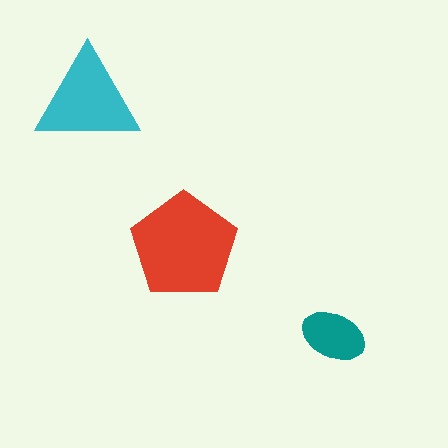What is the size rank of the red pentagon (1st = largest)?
1st.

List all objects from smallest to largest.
The teal ellipse, the cyan triangle, the red pentagon.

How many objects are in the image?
There are 3 objects in the image.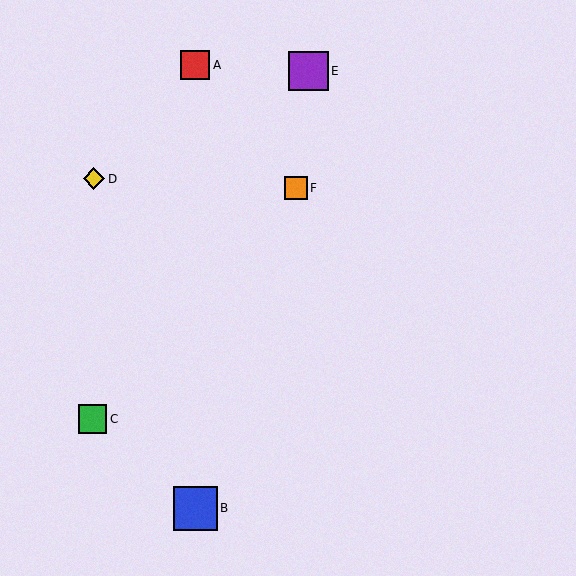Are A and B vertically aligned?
Yes, both are at x≈195.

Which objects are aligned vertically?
Objects A, B are aligned vertically.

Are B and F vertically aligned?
No, B is at x≈195 and F is at x≈296.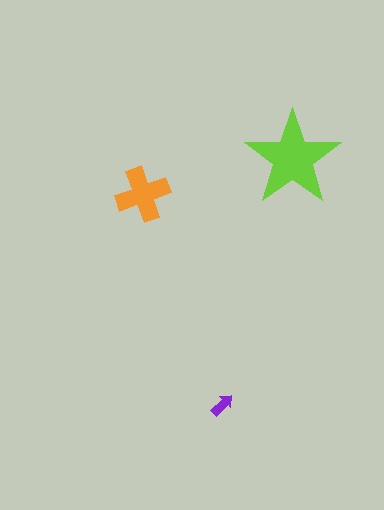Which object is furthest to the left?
The orange cross is leftmost.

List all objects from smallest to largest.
The purple arrow, the orange cross, the lime star.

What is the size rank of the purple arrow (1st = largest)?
3rd.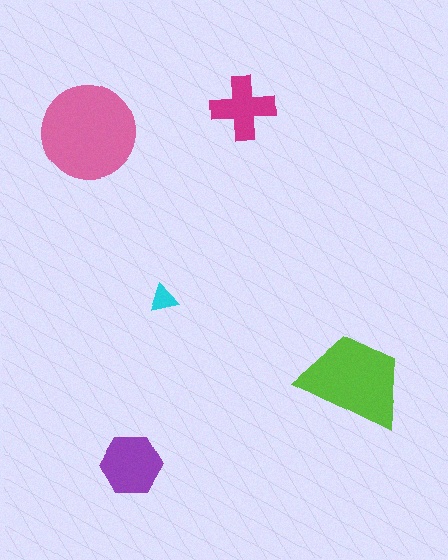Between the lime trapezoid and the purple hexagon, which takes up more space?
The lime trapezoid.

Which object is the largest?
The pink circle.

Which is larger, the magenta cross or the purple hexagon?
The purple hexagon.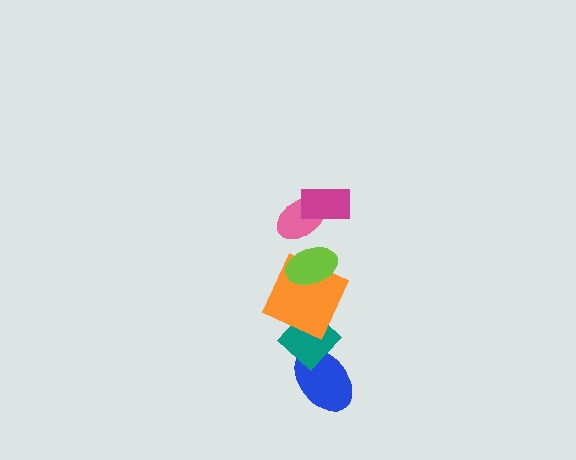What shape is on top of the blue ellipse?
The teal diamond is on top of the blue ellipse.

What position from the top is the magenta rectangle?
The magenta rectangle is 1st from the top.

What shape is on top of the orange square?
The lime ellipse is on top of the orange square.